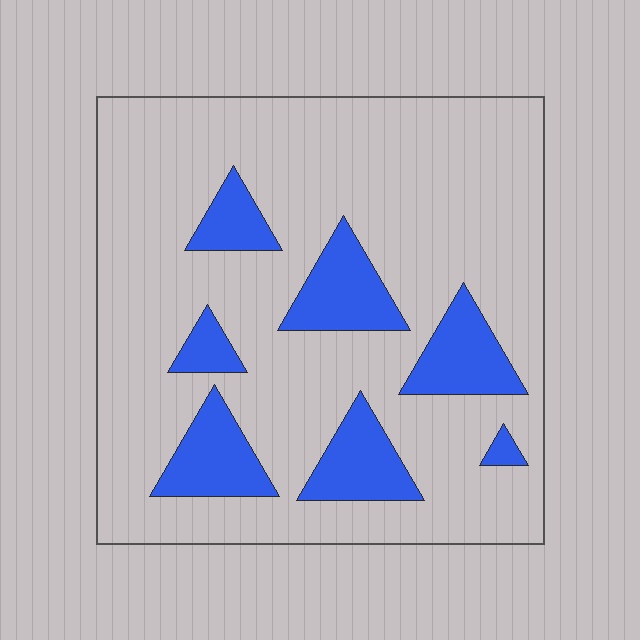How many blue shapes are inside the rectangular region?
7.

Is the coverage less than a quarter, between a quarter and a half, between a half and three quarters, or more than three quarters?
Less than a quarter.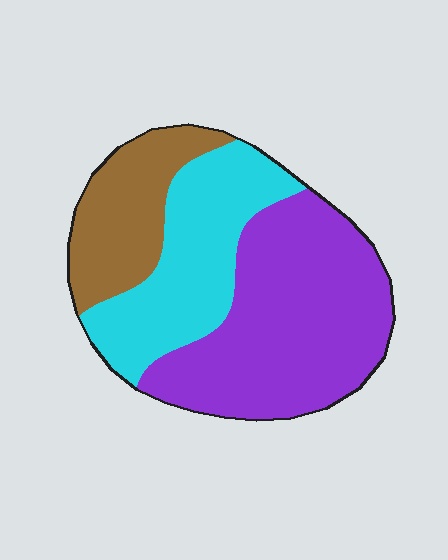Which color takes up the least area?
Brown, at roughly 20%.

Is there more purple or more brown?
Purple.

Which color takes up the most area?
Purple, at roughly 50%.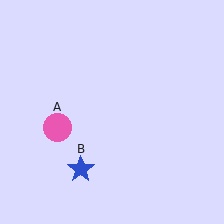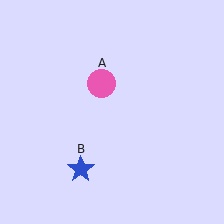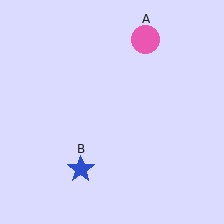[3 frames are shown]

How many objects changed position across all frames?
1 object changed position: pink circle (object A).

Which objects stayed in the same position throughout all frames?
Blue star (object B) remained stationary.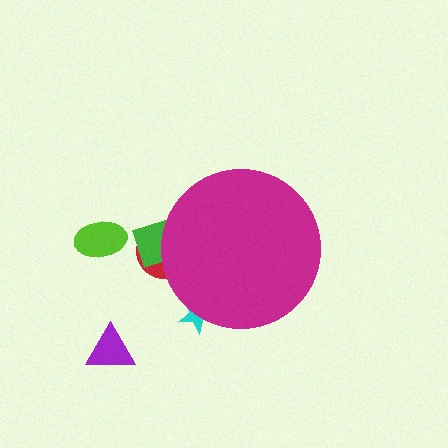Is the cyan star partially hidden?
Yes, the cyan star is partially hidden behind the magenta circle.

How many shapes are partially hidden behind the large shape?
3 shapes are partially hidden.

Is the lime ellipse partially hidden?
No, the lime ellipse is fully visible.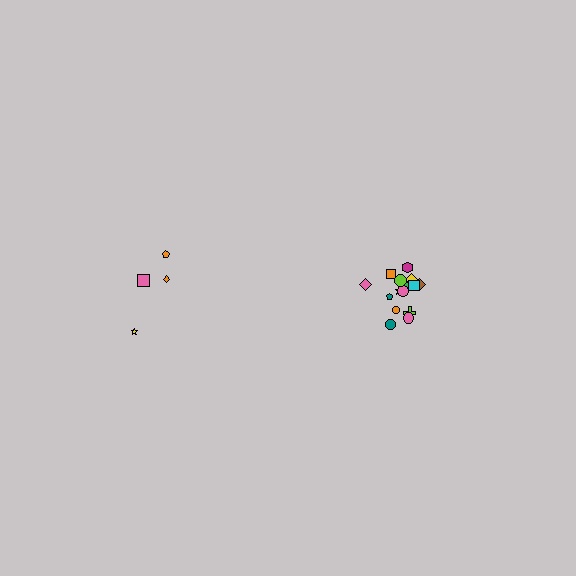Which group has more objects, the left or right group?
The right group.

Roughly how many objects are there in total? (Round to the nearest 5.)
Roughly 20 objects in total.